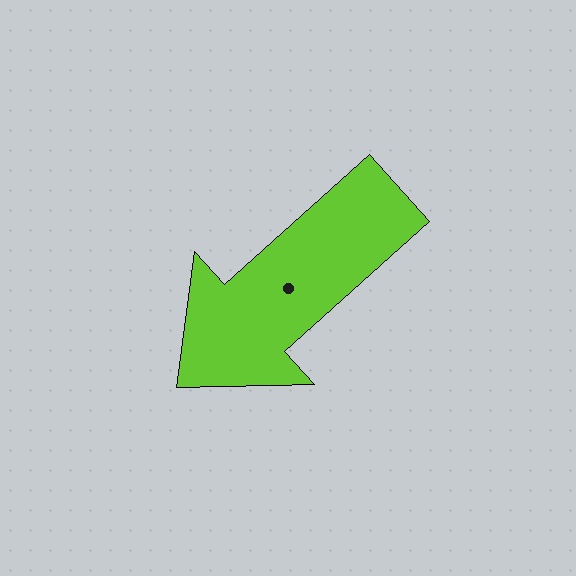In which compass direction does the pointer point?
Southwest.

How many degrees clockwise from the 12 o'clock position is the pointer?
Approximately 228 degrees.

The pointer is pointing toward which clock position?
Roughly 8 o'clock.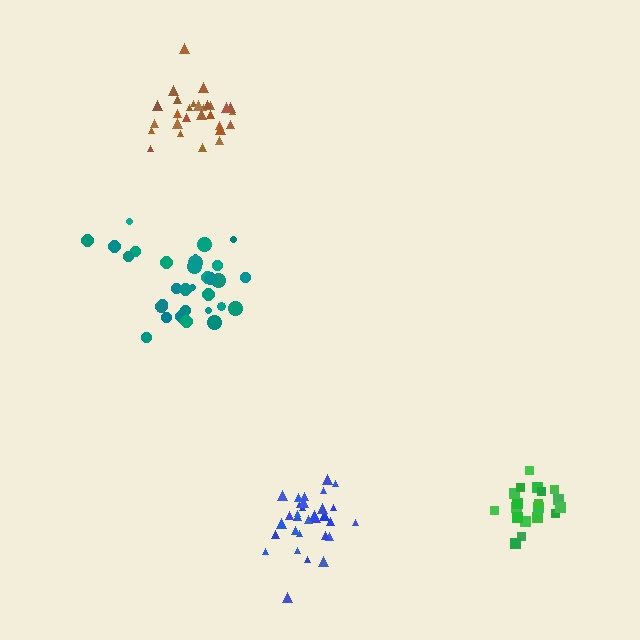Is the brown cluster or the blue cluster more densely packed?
Blue.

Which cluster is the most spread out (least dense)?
Teal.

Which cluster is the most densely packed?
Blue.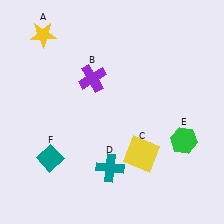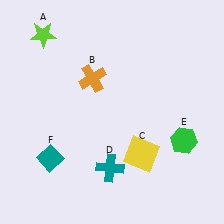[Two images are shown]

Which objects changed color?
A changed from yellow to lime. B changed from purple to orange.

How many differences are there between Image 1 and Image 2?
There are 2 differences between the two images.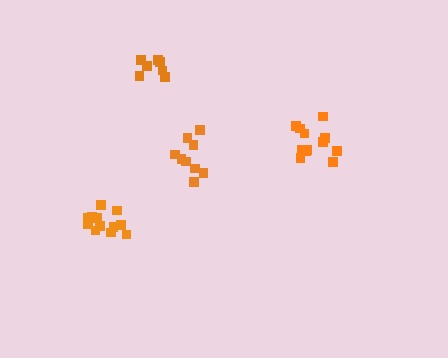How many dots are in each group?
Group 1: 7 dots, Group 2: 12 dots, Group 3: 9 dots, Group 4: 12 dots (40 total).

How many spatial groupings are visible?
There are 4 spatial groupings.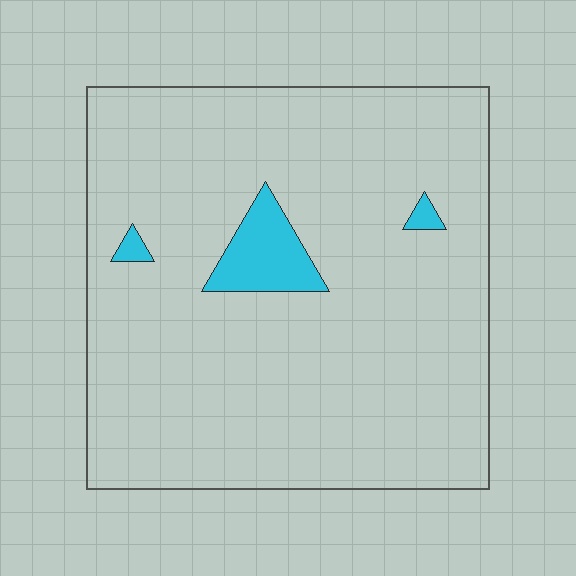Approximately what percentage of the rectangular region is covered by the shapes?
Approximately 5%.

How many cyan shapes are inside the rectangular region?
3.